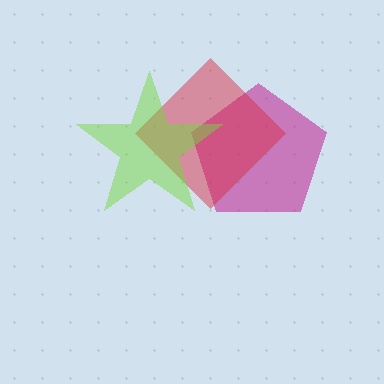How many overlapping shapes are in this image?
There are 3 overlapping shapes in the image.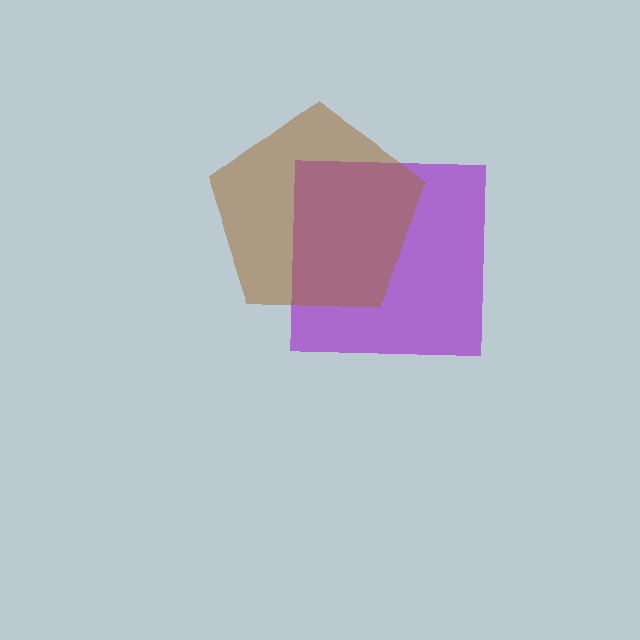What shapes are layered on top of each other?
The layered shapes are: a purple square, a brown pentagon.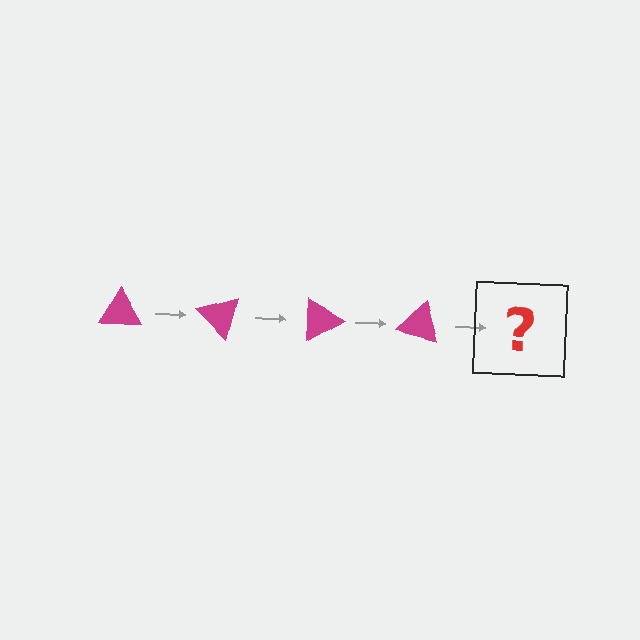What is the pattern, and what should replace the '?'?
The pattern is that the triangle rotates 45 degrees each step. The '?' should be a magenta triangle rotated 180 degrees.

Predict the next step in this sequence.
The next step is a magenta triangle rotated 180 degrees.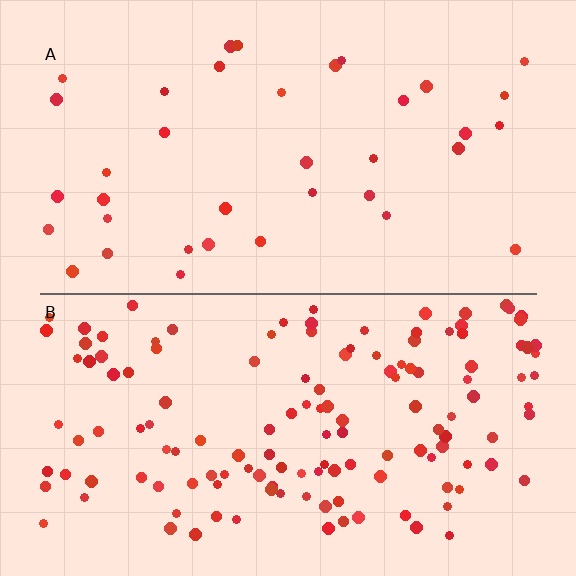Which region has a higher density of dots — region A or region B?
B (the bottom).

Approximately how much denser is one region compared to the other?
Approximately 3.8× — region B over region A.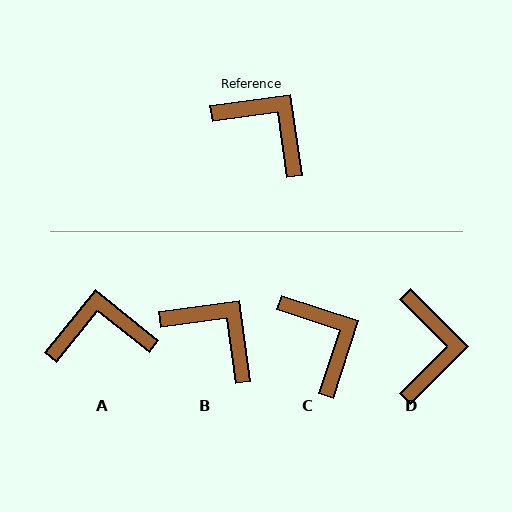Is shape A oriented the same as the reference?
No, it is off by about 43 degrees.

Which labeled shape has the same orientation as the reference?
B.